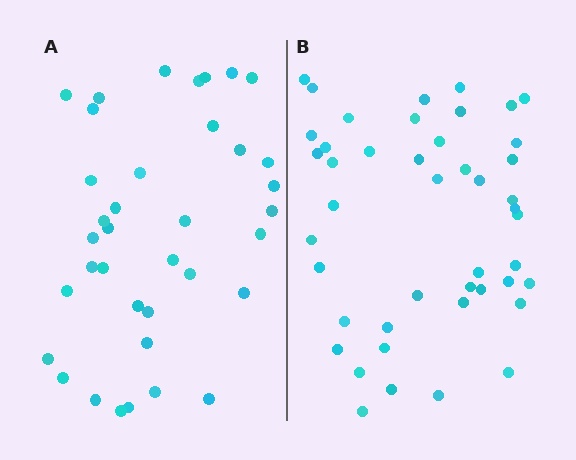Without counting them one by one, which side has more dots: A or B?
Region B (the right region) has more dots.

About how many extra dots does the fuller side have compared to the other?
Region B has roughly 8 or so more dots than region A.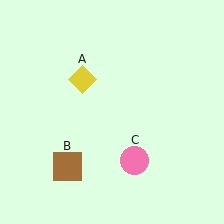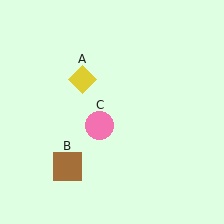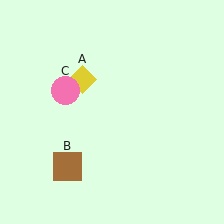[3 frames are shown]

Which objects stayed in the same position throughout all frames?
Yellow diamond (object A) and brown square (object B) remained stationary.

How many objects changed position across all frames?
1 object changed position: pink circle (object C).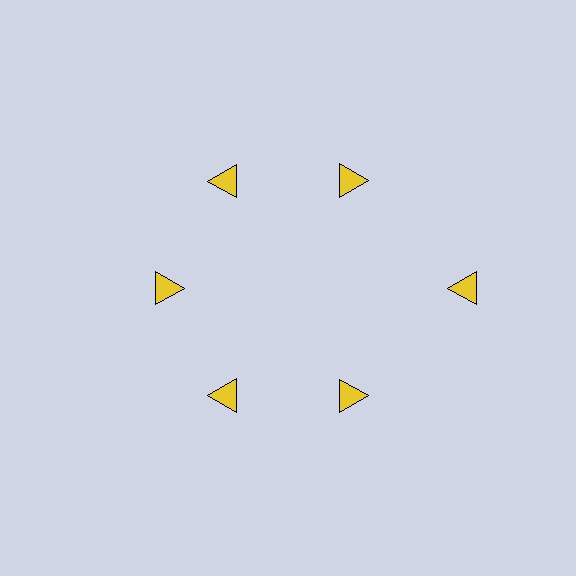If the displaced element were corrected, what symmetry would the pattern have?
It would have 6-fold rotational symmetry — the pattern would map onto itself every 60 degrees.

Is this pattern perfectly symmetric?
No. The 6 yellow triangles are arranged in a ring, but one element near the 3 o'clock position is pushed outward from the center, breaking the 6-fold rotational symmetry.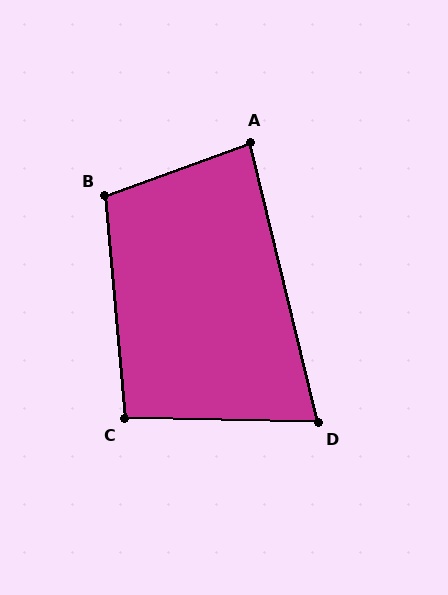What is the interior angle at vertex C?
Approximately 96 degrees (obtuse).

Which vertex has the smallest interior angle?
D, at approximately 75 degrees.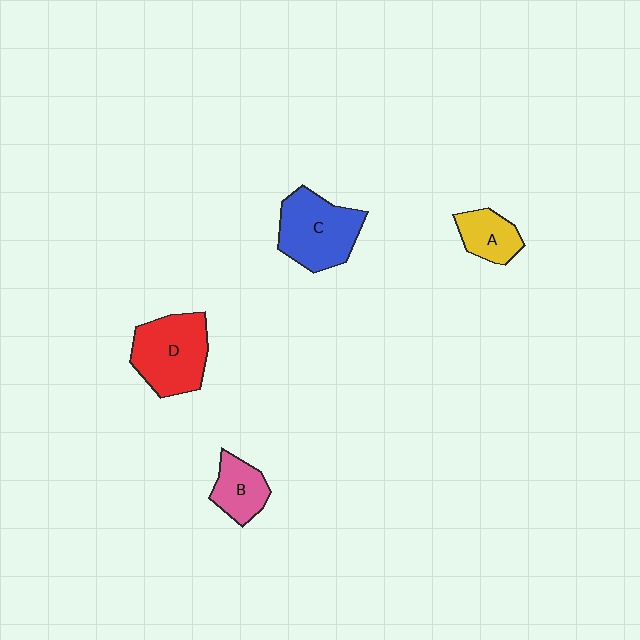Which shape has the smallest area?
Shape A (yellow).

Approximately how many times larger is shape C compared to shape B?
Approximately 1.8 times.